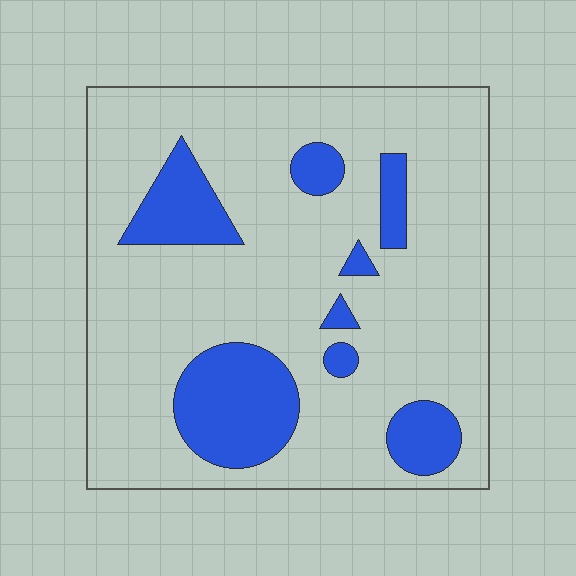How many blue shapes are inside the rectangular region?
8.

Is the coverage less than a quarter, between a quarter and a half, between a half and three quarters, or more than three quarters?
Less than a quarter.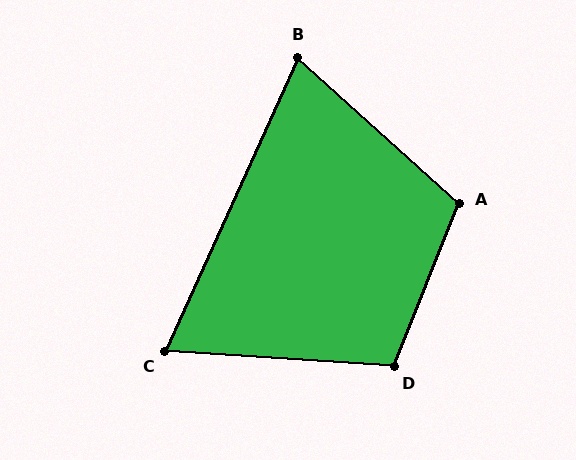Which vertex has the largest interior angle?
A, at approximately 110 degrees.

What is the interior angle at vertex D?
Approximately 108 degrees (obtuse).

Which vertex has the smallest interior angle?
C, at approximately 70 degrees.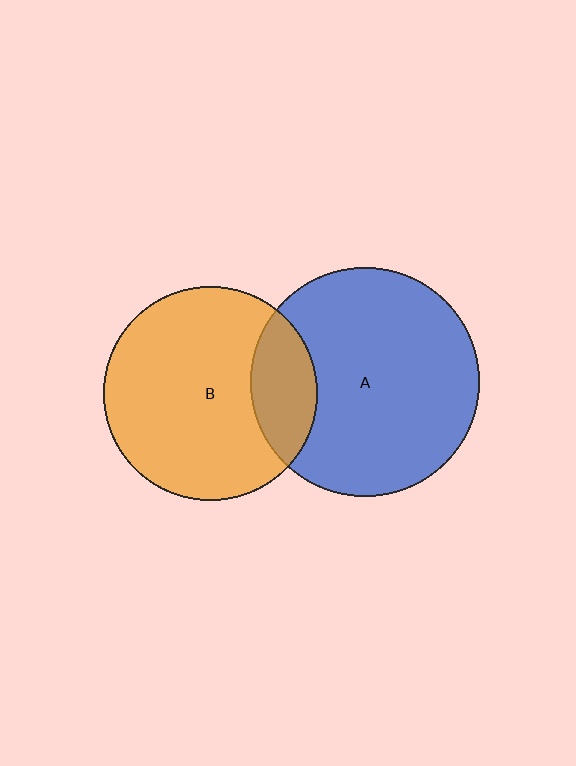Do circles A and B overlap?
Yes.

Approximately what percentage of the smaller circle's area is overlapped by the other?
Approximately 20%.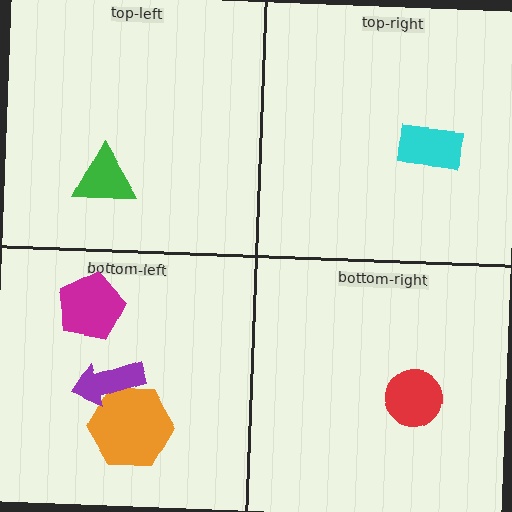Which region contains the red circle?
The bottom-right region.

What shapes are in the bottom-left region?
The magenta pentagon, the orange hexagon, the purple arrow.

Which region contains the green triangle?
The top-left region.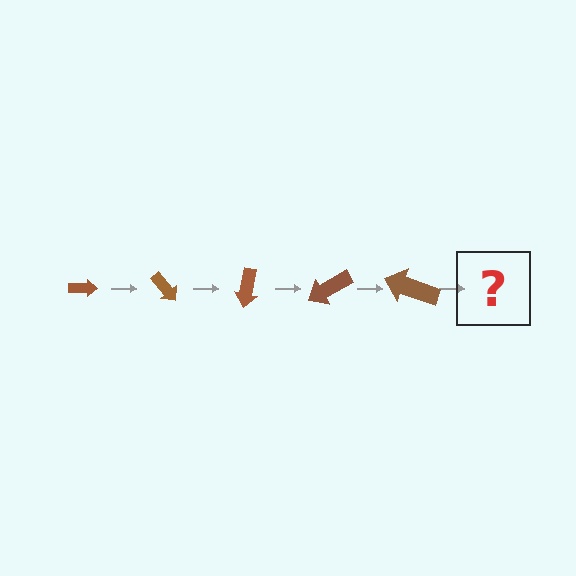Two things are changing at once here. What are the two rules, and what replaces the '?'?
The two rules are that the arrow grows larger each step and it rotates 50 degrees each step. The '?' should be an arrow, larger than the previous one and rotated 250 degrees from the start.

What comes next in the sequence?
The next element should be an arrow, larger than the previous one and rotated 250 degrees from the start.